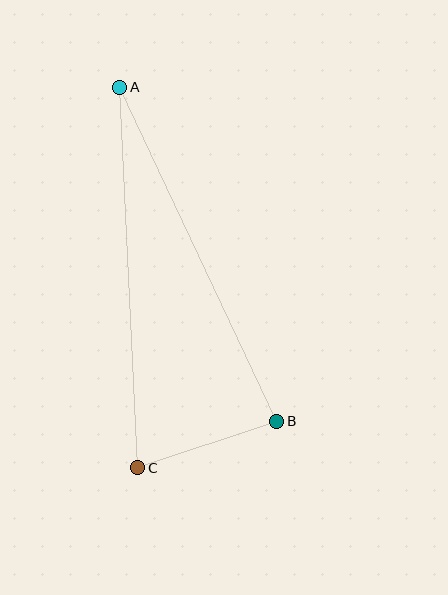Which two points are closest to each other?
Points B and C are closest to each other.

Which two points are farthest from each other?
Points A and C are farthest from each other.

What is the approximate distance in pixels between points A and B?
The distance between A and B is approximately 369 pixels.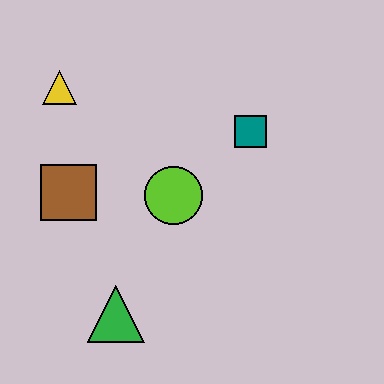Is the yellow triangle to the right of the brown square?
No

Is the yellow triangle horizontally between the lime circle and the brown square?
No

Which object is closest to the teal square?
The lime circle is closest to the teal square.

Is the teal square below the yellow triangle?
Yes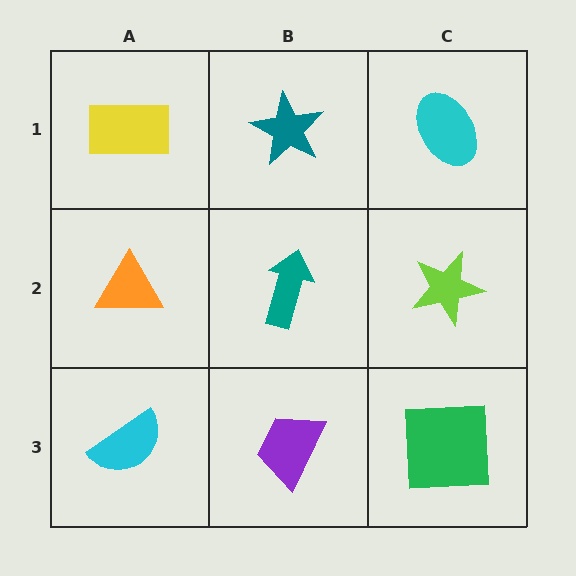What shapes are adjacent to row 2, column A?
A yellow rectangle (row 1, column A), a cyan semicircle (row 3, column A), a teal arrow (row 2, column B).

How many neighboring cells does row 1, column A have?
2.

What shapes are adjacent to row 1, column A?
An orange triangle (row 2, column A), a teal star (row 1, column B).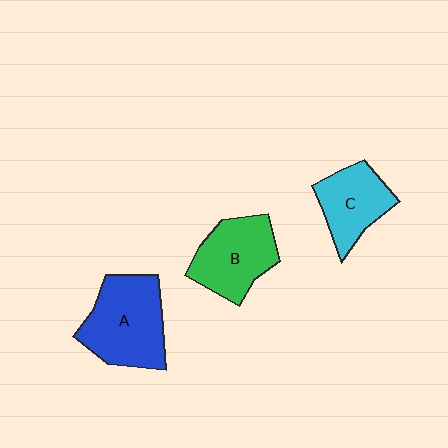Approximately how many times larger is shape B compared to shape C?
Approximately 1.2 times.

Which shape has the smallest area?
Shape C (cyan).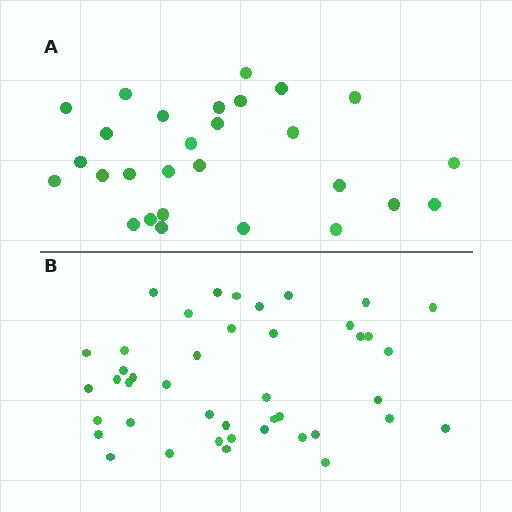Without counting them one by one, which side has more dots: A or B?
Region B (the bottom region) has more dots.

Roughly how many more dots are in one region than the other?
Region B has approximately 15 more dots than region A.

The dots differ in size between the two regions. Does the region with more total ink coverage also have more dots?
No. Region A has more total ink coverage because its dots are larger, but region B actually contains more individual dots. Total area can be misleading — the number of items is what matters here.